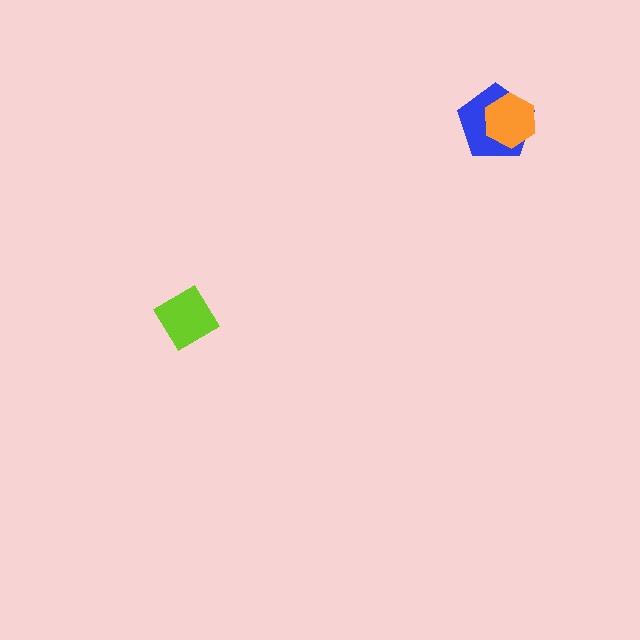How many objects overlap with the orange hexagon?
1 object overlaps with the orange hexagon.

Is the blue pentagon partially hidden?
Yes, it is partially covered by another shape.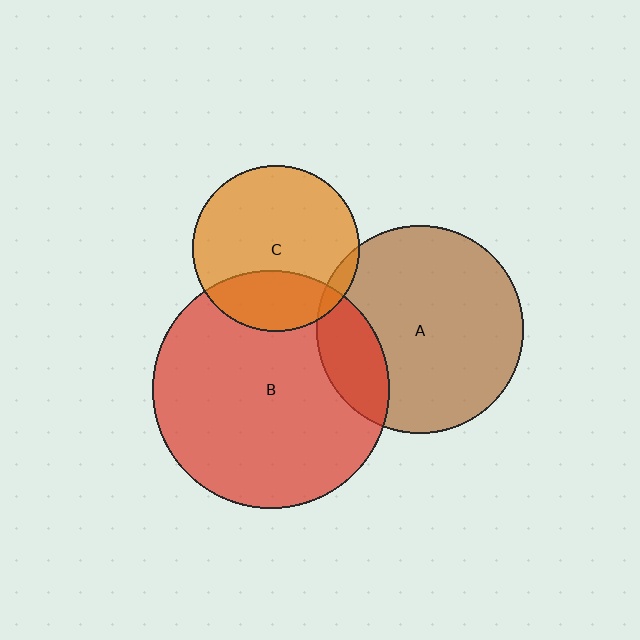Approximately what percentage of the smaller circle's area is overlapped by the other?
Approximately 20%.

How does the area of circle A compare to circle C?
Approximately 1.6 times.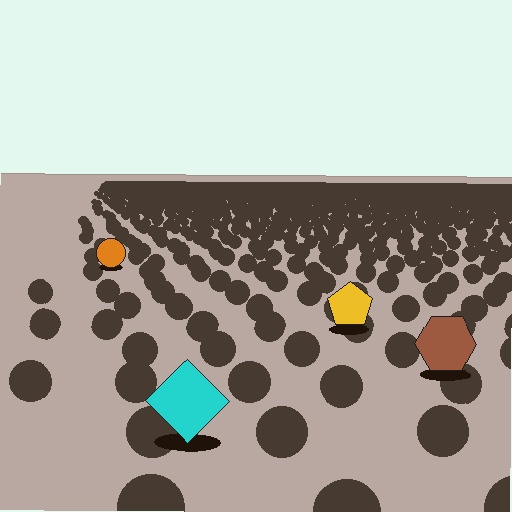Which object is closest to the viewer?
The cyan diamond is closest. The texture marks near it are larger and more spread out.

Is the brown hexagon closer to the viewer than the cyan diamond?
No. The cyan diamond is closer — you can tell from the texture gradient: the ground texture is coarser near it.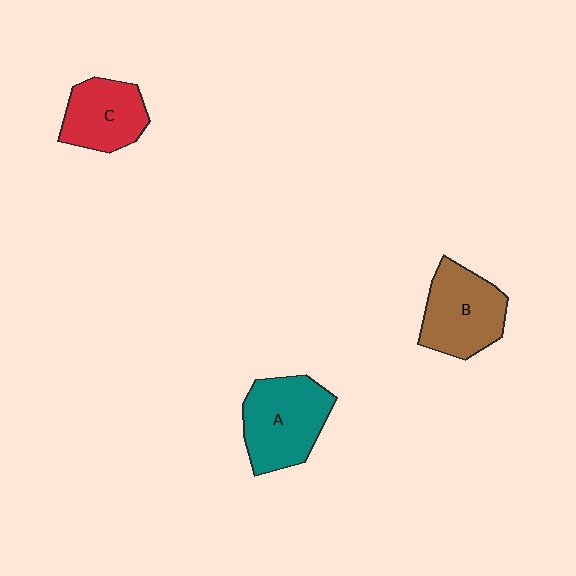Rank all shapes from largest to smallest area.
From largest to smallest: A (teal), B (brown), C (red).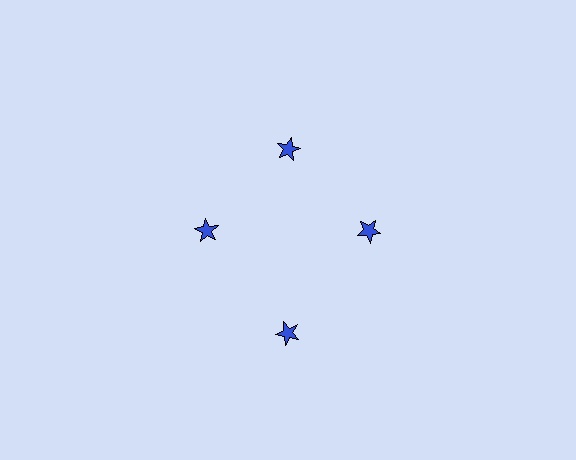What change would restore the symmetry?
The symmetry would be restored by moving it inward, back onto the ring so that all 4 stars sit at equal angles and equal distance from the center.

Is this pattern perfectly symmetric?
No. The 4 blue stars are arranged in a ring, but one element near the 6 o'clock position is pushed outward from the center, breaking the 4-fold rotational symmetry.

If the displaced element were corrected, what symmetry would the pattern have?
It would have 4-fold rotational symmetry — the pattern would map onto itself every 90 degrees.